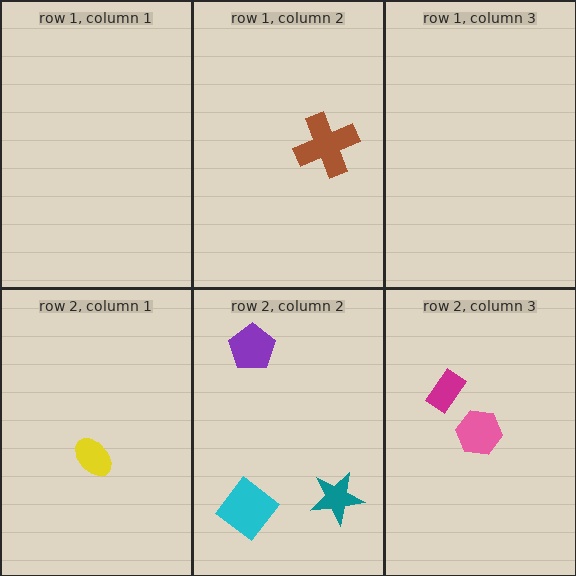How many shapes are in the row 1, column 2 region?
1.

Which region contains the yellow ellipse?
The row 2, column 1 region.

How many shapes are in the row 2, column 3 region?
2.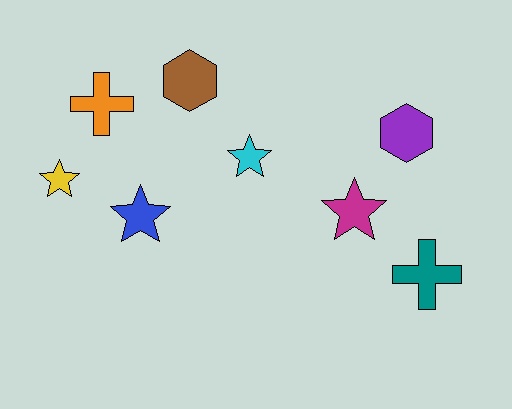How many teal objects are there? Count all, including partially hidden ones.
There is 1 teal object.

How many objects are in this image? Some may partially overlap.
There are 8 objects.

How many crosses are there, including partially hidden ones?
There are 2 crosses.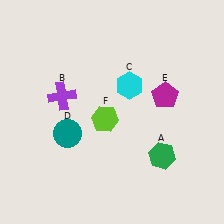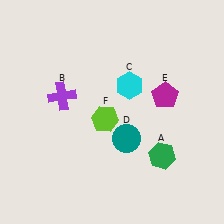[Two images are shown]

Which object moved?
The teal circle (D) moved right.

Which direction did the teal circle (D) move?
The teal circle (D) moved right.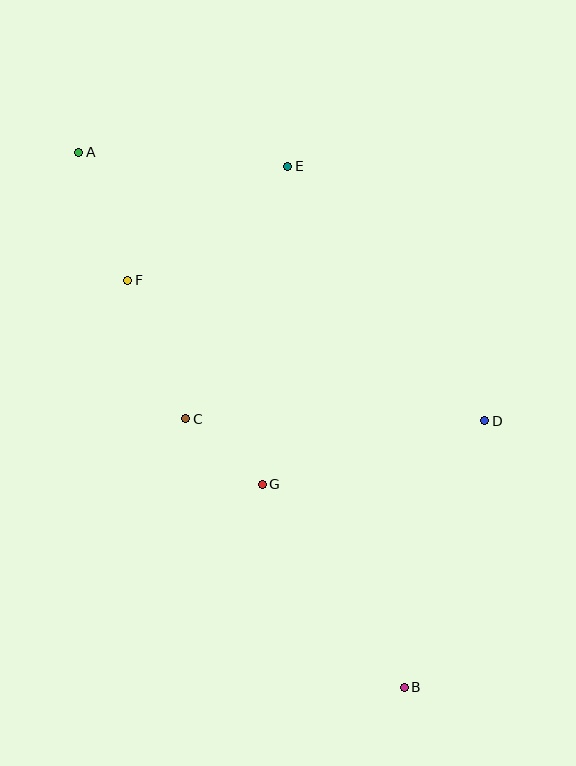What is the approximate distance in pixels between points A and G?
The distance between A and G is approximately 379 pixels.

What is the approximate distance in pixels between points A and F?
The distance between A and F is approximately 137 pixels.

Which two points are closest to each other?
Points C and G are closest to each other.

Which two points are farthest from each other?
Points A and B are farthest from each other.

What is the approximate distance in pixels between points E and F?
The distance between E and F is approximately 197 pixels.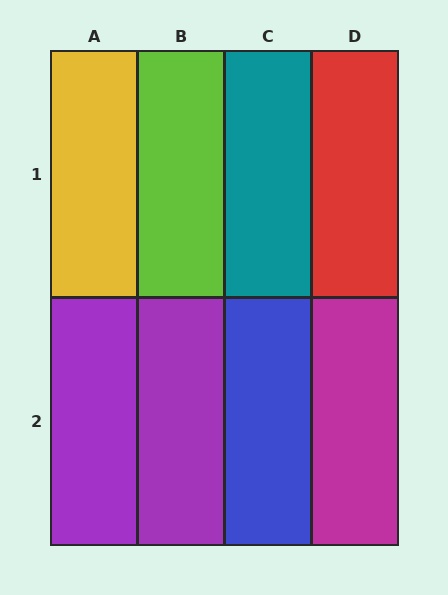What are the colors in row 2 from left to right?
Purple, purple, blue, magenta.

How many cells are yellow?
1 cell is yellow.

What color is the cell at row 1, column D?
Red.